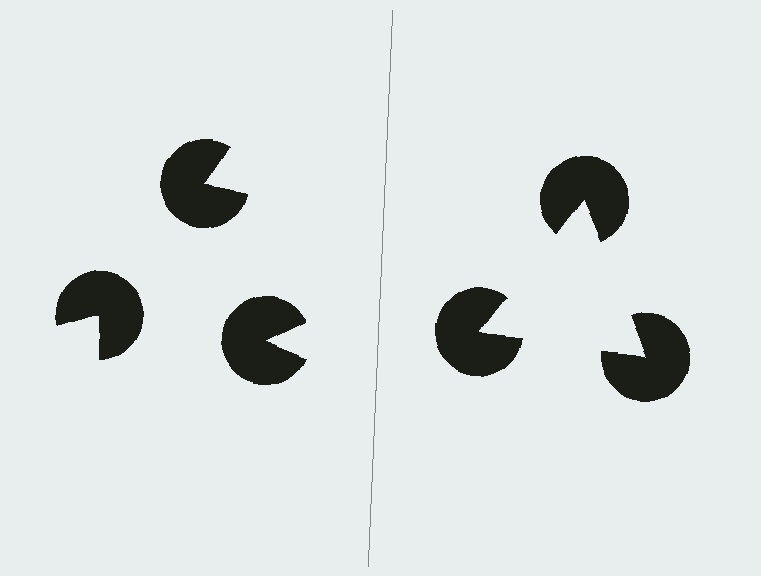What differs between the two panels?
The pac-man discs are positioned identically on both sides; only the wedge orientations differ. On the right they align to a triangle; on the left they are misaligned.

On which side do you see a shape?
An illusory triangle appears on the right side. On the left side the wedge cuts are rotated, so no coherent shape forms.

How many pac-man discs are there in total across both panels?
6 — 3 on each side.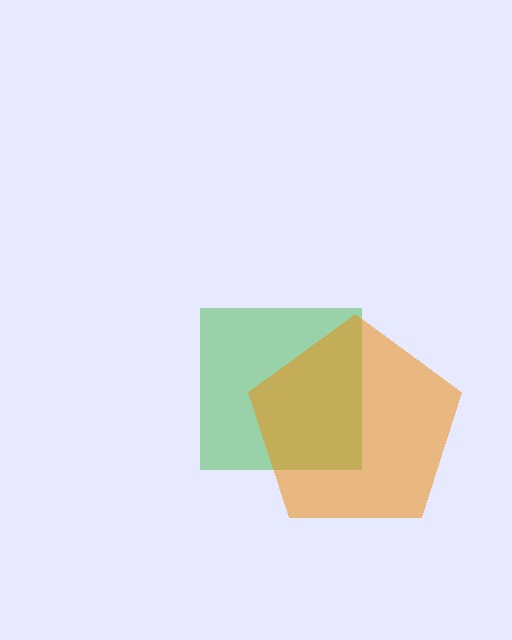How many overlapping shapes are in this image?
There are 2 overlapping shapes in the image.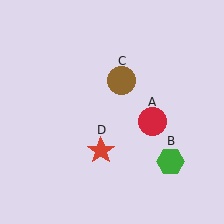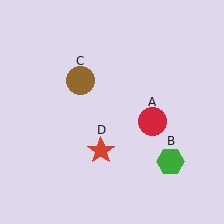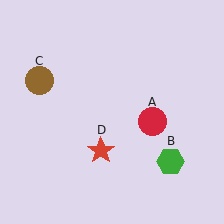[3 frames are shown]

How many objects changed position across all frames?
1 object changed position: brown circle (object C).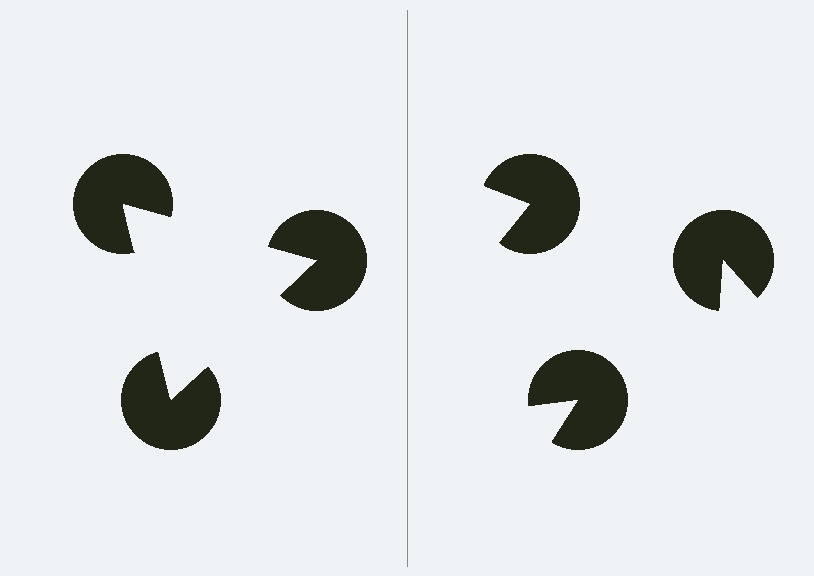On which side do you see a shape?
An illusory triangle appears on the left side. On the right side the wedge cuts are rotated, so no coherent shape forms.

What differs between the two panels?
The pac-man discs are positioned identically on both sides; only the wedge orientations differ. On the left they align to a triangle; on the right they are misaligned.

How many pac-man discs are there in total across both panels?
6 — 3 on each side.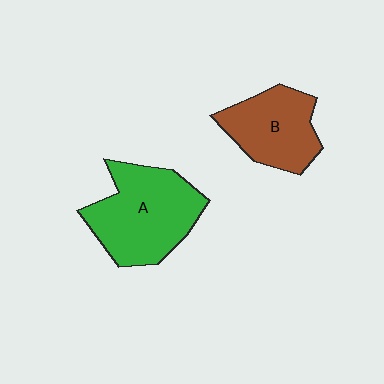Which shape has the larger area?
Shape A (green).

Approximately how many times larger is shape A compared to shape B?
Approximately 1.4 times.